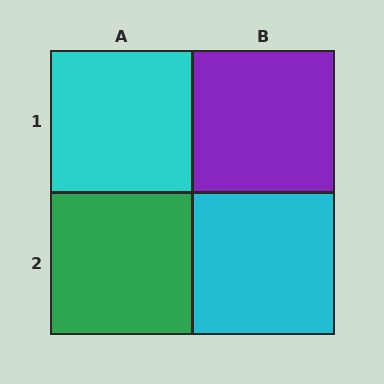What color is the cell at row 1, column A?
Cyan.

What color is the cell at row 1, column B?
Purple.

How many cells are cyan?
2 cells are cyan.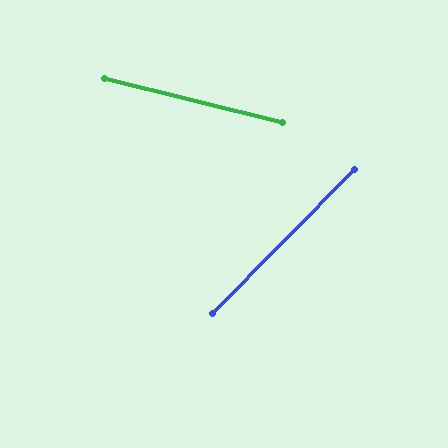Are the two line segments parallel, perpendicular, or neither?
Neither parallel nor perpendicular — they differ by about 59°.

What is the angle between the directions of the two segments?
Approximately 59 degrees.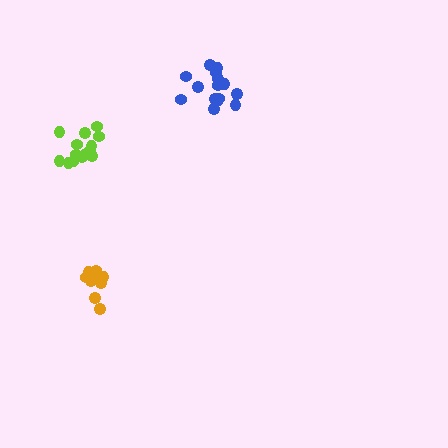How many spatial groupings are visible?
There are 3 spatial groupings.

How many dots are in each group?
Group 1: 10 dots, Group 2: 15 dots, Group 3: 14 dots (39 total).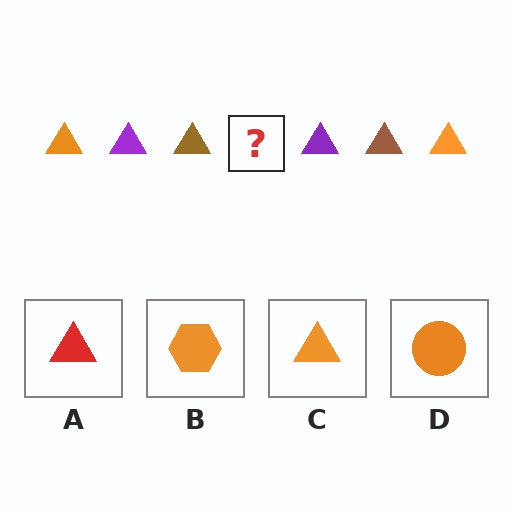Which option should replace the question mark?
Option C.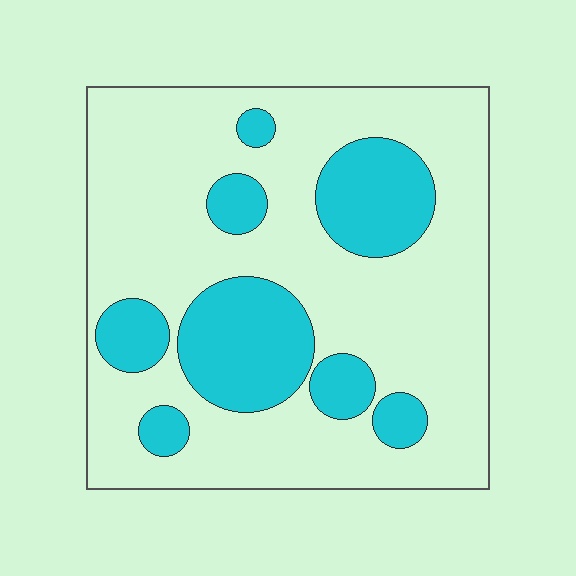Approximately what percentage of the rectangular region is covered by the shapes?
Approximately 25%.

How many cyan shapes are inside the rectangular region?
8.